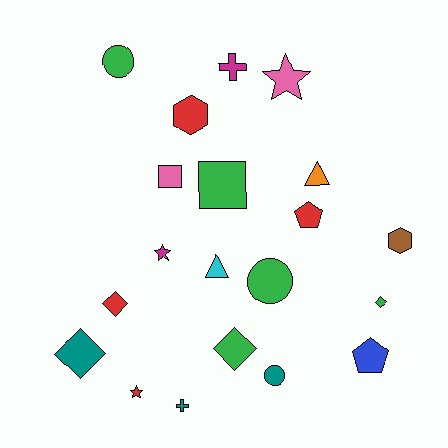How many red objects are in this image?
There are 4 red objects.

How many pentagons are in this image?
There are 2 pentagons.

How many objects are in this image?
There are 20 objects.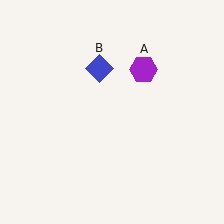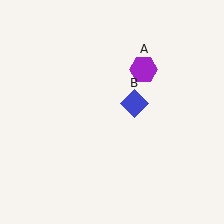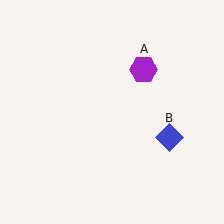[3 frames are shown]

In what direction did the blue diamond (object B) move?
The blue diamond (object B) moved down and to the right.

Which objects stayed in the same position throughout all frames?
Purple hexagon (object A) remained stationary.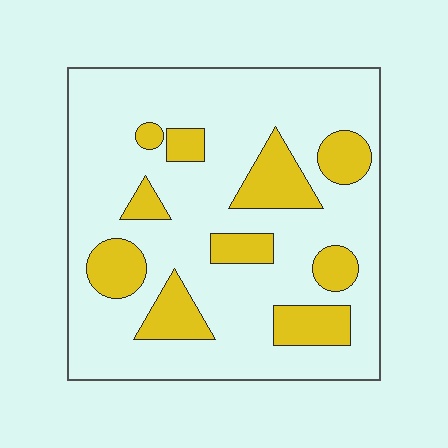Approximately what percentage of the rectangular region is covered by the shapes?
Approximately 25%.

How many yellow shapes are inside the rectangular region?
10.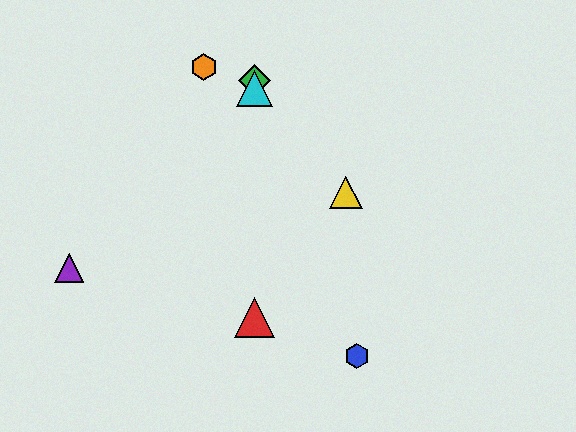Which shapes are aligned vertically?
The red triangle, the green diamond, the cyan triangle are aligned vertically.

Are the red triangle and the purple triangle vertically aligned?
No, the red triangle is at x≈254 and the purple triangle is at x≈69.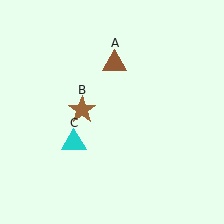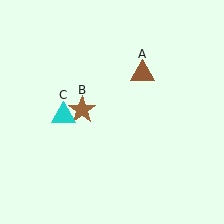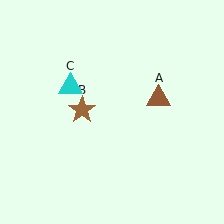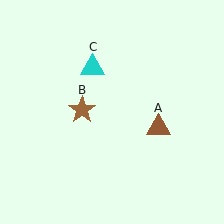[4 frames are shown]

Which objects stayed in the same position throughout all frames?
Brown star (object B) remained stationary.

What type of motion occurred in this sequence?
The brown triangle (object A), cyan triangle (object C) rotated clockwise around the center of the scene.